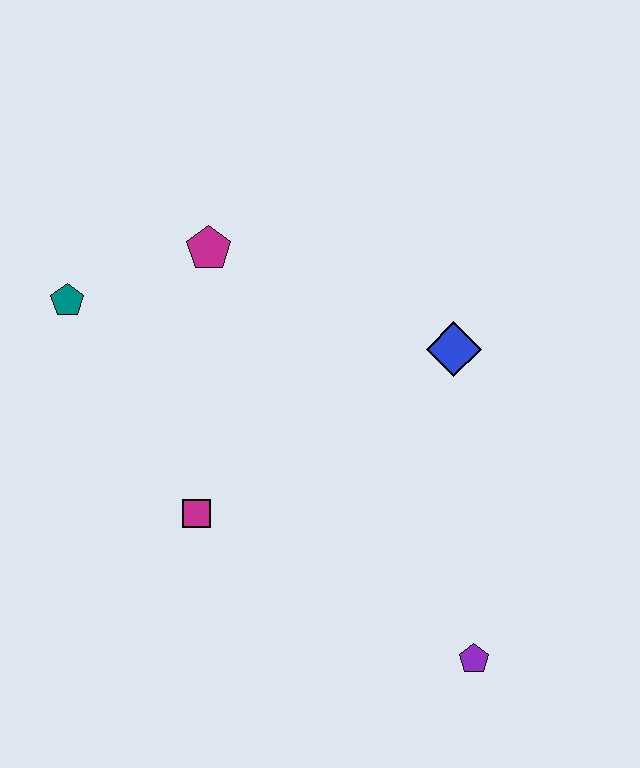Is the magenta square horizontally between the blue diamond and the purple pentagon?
No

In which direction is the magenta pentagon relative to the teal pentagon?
The magenta pentagon is to the right of the teal pentagon.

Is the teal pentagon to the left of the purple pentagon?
Yes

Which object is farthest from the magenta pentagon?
The purple pentagon is farthest from the magenta pentagon.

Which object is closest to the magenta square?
The teal pentagon is closest to the magenta square.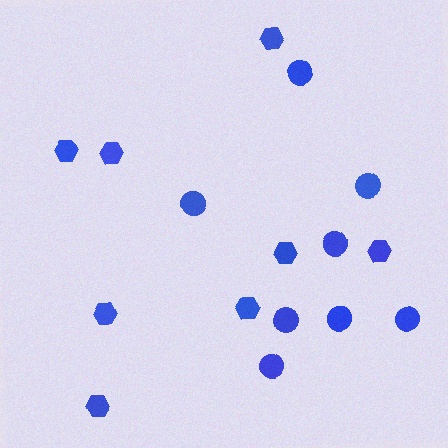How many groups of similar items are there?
There are 2 groups: one group of circles (8) and one group of hexagons (8).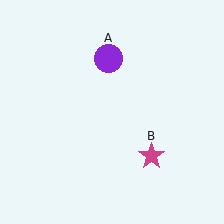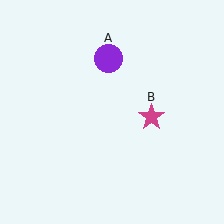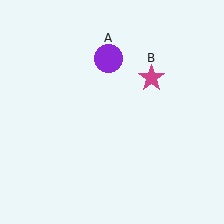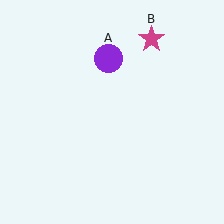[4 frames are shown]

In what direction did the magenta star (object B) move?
The magenta star (object B) moved up.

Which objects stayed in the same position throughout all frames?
Purple circle (object A) remained stationary.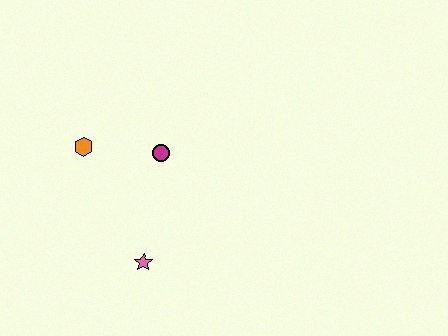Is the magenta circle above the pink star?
Yes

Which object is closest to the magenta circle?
The orange hexagon is closest to the magenta circle.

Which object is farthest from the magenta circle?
The pink star is farthest from the magenta circle.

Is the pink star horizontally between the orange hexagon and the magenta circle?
Yes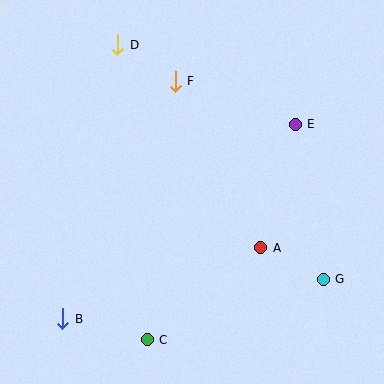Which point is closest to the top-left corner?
Point D is closest to the top-left corner.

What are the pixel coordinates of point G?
Point G is at (323, 279).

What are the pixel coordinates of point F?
Point F is at (175, 81).